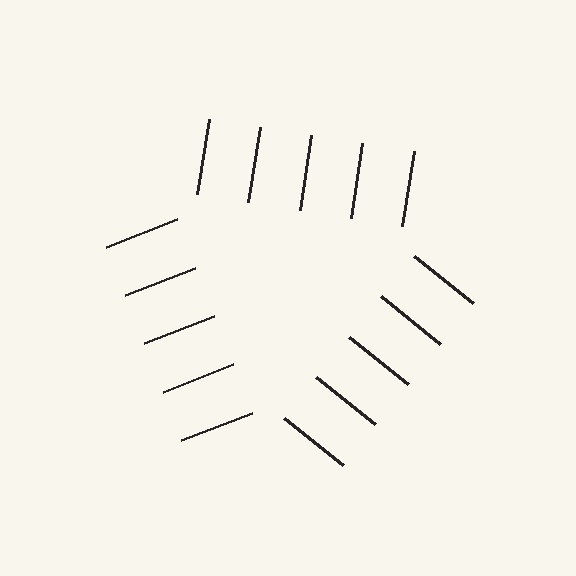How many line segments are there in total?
15 — 5 along each of the 3 edges.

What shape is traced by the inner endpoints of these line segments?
An illusory triangle — the line segments terminate on its edges but no continuous stroke is drawn.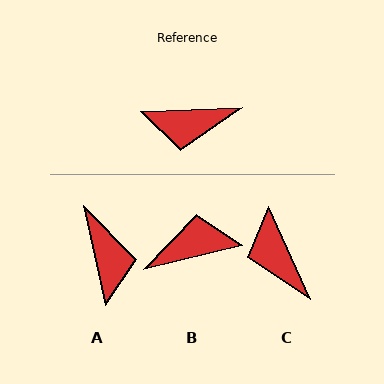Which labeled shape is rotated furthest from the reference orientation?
B, about 169 degrees away.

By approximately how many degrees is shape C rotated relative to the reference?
Approximately 68 degrees clockwise.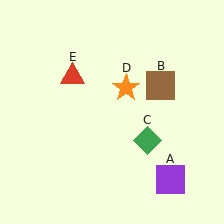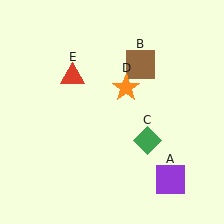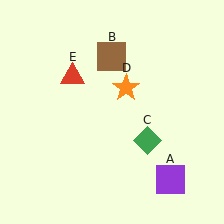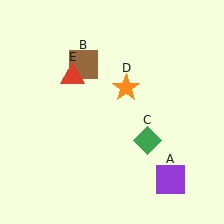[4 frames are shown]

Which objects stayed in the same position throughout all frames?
Purple square (object A) and green diamond (object C) and orange star (object D) and red triangle (object E) remained stationary.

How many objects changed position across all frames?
1 object changed position: brown square (object B).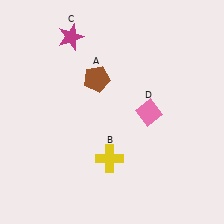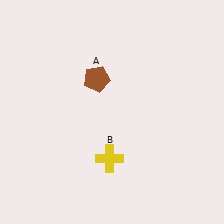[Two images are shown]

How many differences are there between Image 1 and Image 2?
There are 2 differences between the two images.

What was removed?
The magenta star (C), the pink diamond (D) were removed in Image 2.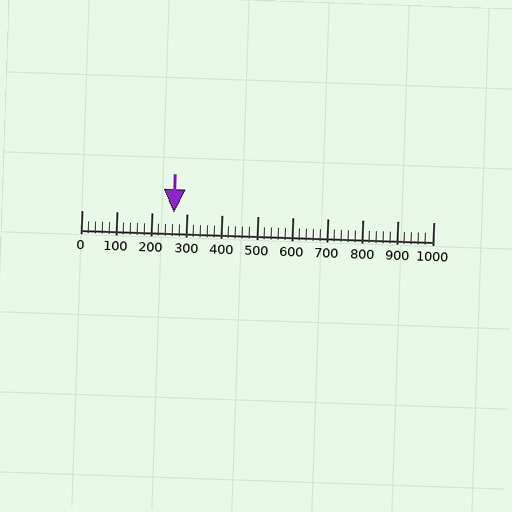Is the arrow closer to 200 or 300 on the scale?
The arrow is closer to 300.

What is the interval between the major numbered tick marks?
The major tick marks are spaced 100 units apart.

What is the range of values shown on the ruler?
The ruler shows values from 0 to 1000.